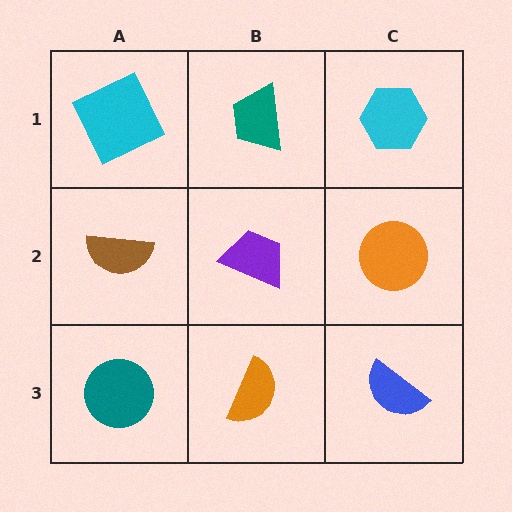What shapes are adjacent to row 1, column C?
An orange circle (row 2, column C), a teal trapezoid (row 1, column B).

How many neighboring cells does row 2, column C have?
3.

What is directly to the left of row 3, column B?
A teal circle.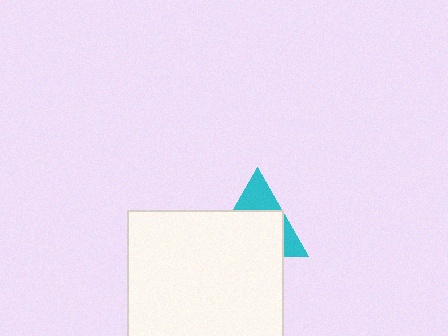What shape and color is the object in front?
The object in front is a white square.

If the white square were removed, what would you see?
You would see the complete cyan triangle.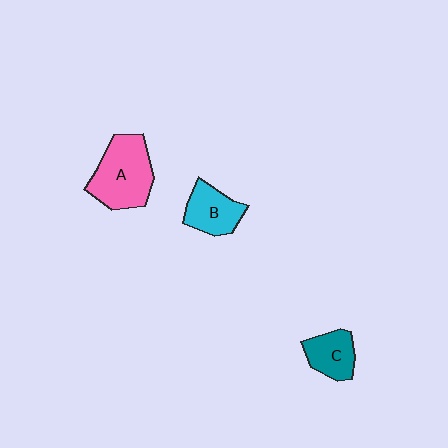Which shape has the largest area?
Shape A (pink).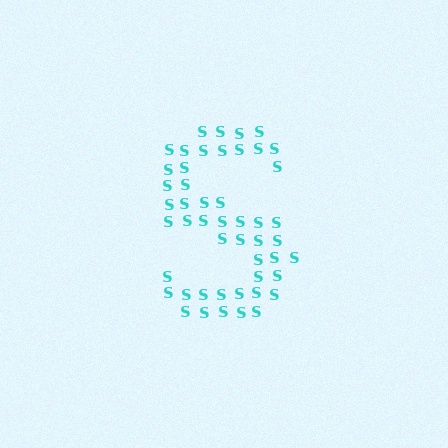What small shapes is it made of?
It is made of small letter S's.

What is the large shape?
The large shape is the letter S.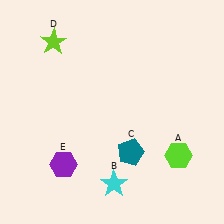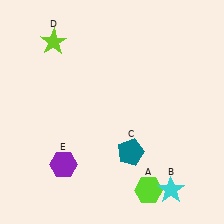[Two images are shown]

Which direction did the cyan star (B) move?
The cyan star (B) moved right.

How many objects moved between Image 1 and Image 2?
2 objects moved between the two images.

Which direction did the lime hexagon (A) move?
The lime hexagon (A) moved down.